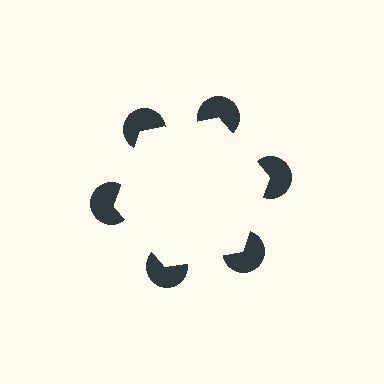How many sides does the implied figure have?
6 sides.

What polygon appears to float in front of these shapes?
An illusory hexagon — its edges are inferred from the aligned wedge cuts in the pac-man discs, not physically drawn.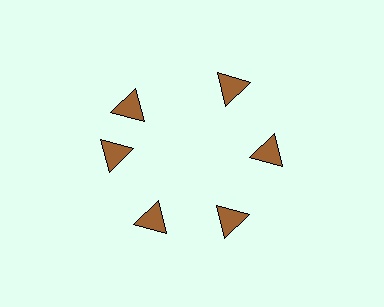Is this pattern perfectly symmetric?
No. The 6 brown triangles are arranged in a ring, but one element near the 11 o'clock position is rotated out of alignment along the ring, breaking the 6-fold rotational symmetry.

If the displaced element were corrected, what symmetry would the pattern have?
It would have 6-fold rotational symmetry — the pattern would map onto itself every 60 degrees.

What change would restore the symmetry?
The symmetry would be restored by rotating it back into even spacing with its neighbors so that all 6 triangles sit at equal angles and equal distance from the center.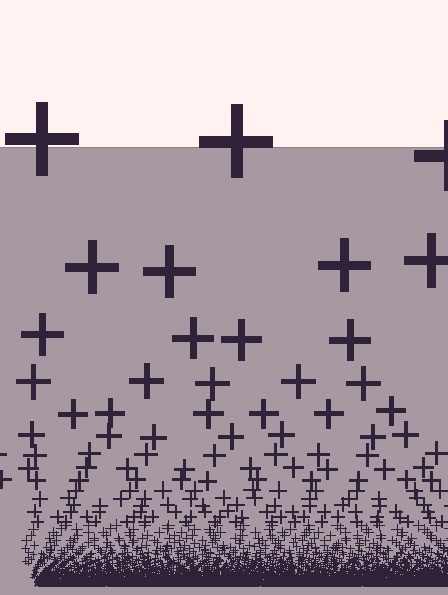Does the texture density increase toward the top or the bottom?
Density increases toward the bottom.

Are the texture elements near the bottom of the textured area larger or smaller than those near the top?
Smaller. The gradient is inverted — elements near the bottom are smaller and denser.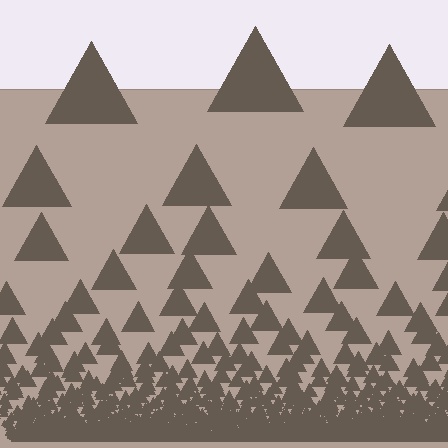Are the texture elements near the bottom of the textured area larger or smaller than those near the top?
Smaller. The gradient is inverted — elements near the bottom are smaller and denser.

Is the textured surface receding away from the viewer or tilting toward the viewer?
The surface appears to tilt toward the viewer. Texture elements get larger and sparser toward the top.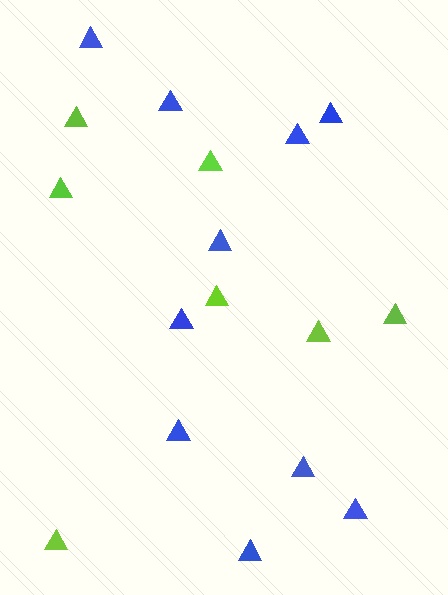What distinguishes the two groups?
There are 2 groups: one group of lime triangles (7) and one group of blue triangles (10).